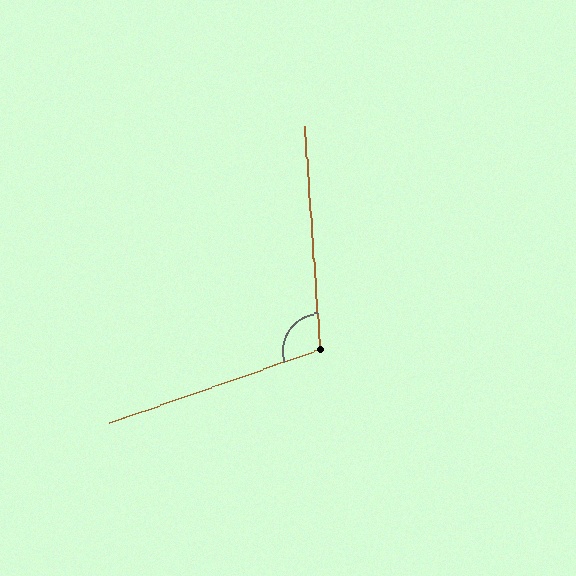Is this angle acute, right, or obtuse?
It is obtuse.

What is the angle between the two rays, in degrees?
Approximately 105 degrees.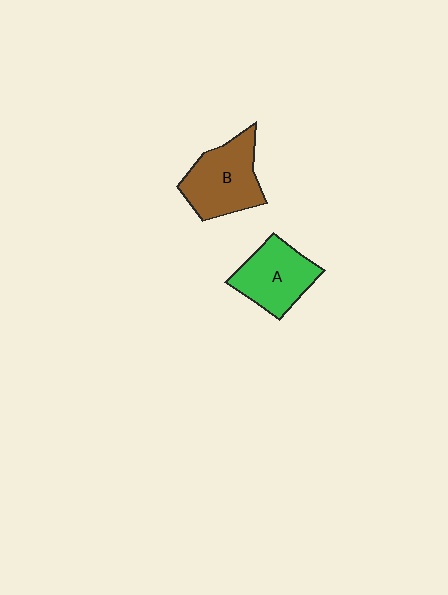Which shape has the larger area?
Shape B (brown).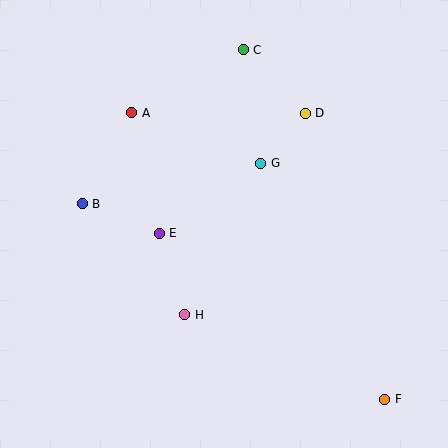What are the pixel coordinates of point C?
Point C is at (243, 50).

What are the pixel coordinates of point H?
Point H is at (185, 315).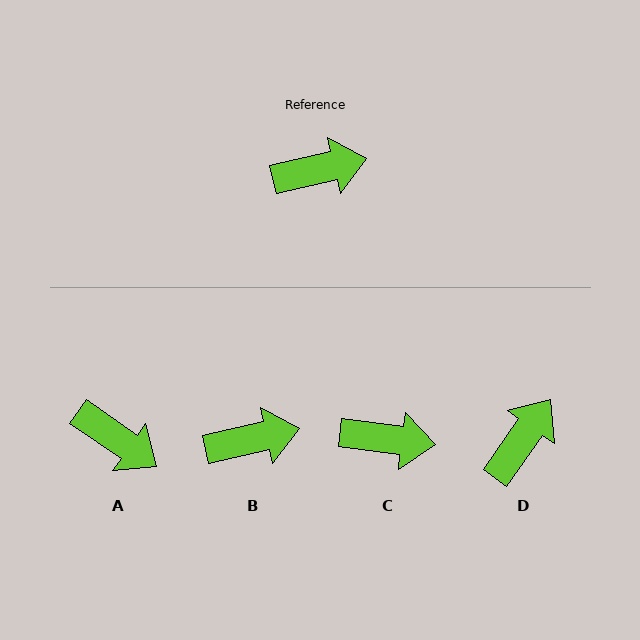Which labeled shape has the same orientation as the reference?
B.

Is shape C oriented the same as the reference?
No, it is off by about 20 degrees.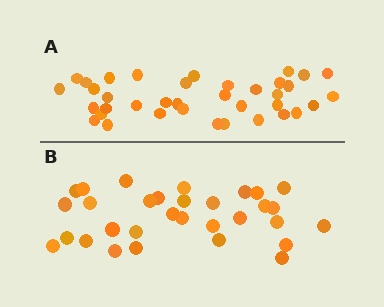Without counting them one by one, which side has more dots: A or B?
Region A (the top region) has more dots.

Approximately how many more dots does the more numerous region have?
Region A has about 6 more dots than region B.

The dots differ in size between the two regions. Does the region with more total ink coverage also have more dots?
No. Region B has more total ink coverage because its dots are larger, but region A actually contains more individual dots. Total area can be misleading — the number of items is what matters here.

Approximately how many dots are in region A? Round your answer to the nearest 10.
About 40 dots. (The exact count is 37, which rounds to 40.)